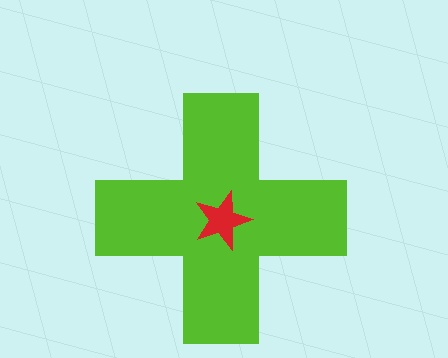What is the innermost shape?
The red star.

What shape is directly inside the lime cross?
The red star.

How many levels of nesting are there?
2.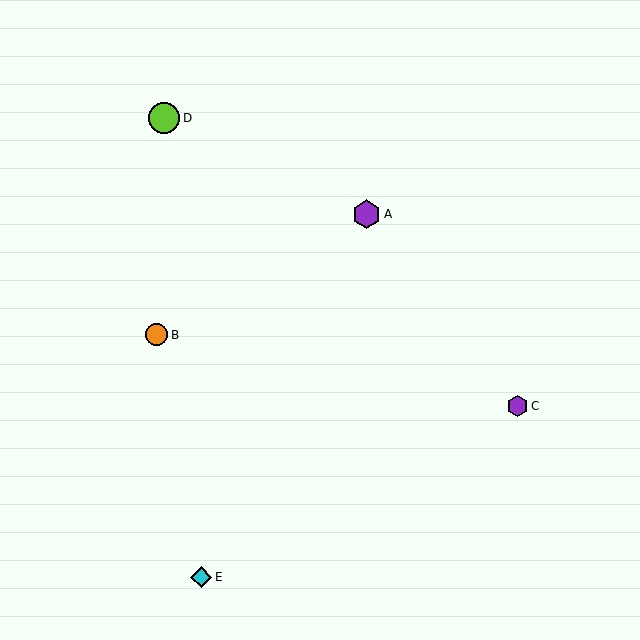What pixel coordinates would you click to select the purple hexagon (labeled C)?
Click at (517, 406) to select the purple hexagon C.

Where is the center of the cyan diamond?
The center of the cyan diamond is at (201, 577).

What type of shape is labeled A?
Shape A is a purple hexagon.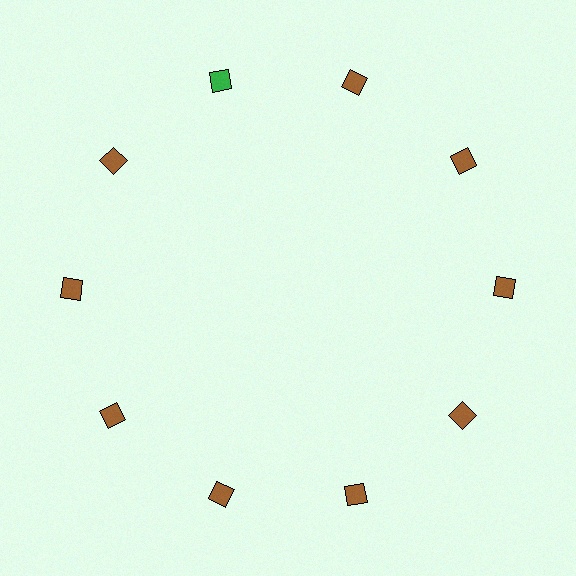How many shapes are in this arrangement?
There are 10 shapes arranged in a ring pattern.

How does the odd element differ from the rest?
It has a different color: green instead of brown.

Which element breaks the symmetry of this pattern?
The green diamond at roughly the 11 o'clock position breaks the symmetry. All other shapes are brown diamonds.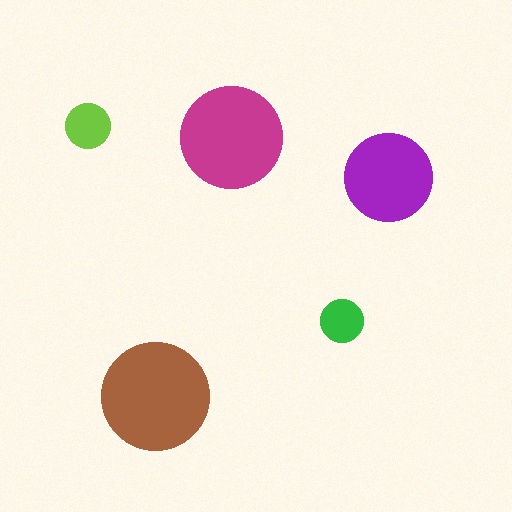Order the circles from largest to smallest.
the brown one, the magenta one, the purple one, the lime one, the green one.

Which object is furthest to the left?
The lime circle is leftmost.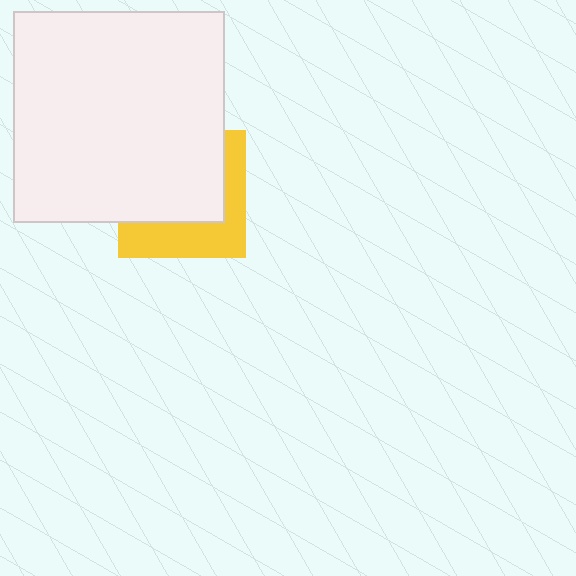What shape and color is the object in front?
The object in front is a white square.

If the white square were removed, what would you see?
You would see the complete yellow square.